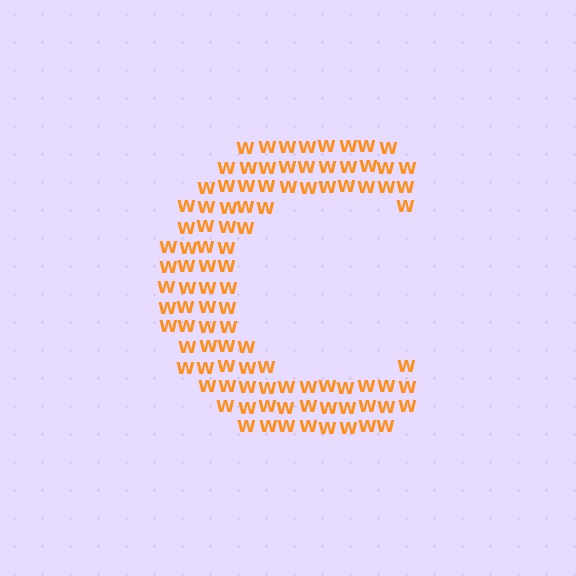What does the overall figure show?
The overall figure shows the letter C.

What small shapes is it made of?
It is made of small letter W's.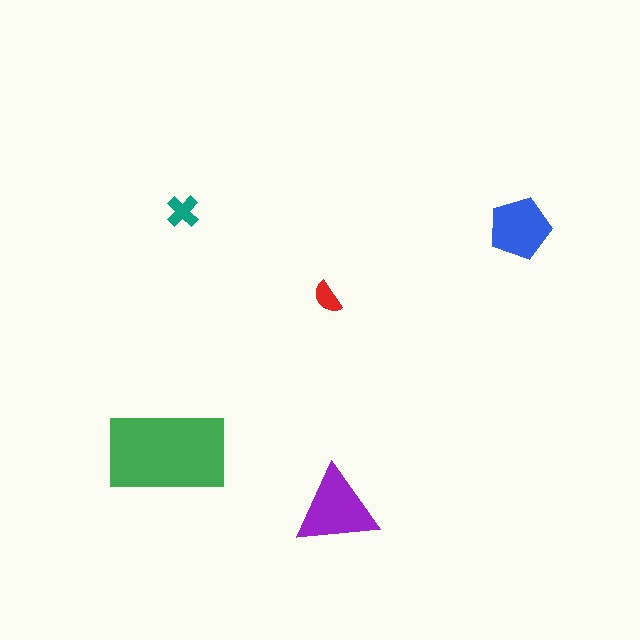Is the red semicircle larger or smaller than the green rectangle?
Smaller.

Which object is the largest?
The green rectangle.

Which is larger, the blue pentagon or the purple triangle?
The purple triangle.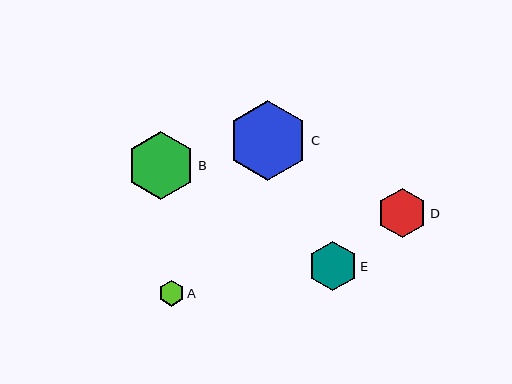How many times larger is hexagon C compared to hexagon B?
Hexagon C is approximately 1.2 times the size of hexagon B.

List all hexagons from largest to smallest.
From largest to smallest: C, B, E, D, A.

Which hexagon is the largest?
Hexagon C is the largest with a size of approximately 80 pixels.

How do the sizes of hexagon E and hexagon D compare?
Hexagon E and hexagon D are approximately the same size.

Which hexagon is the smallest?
Hexagon A is the smallest with a size of approximately 26 pixels.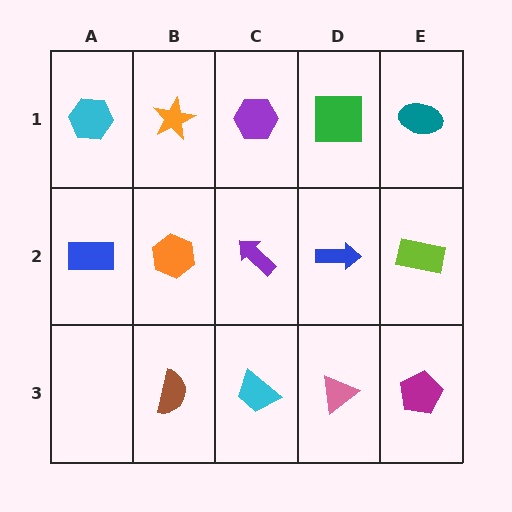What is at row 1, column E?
A teal ellipse.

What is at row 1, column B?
An orange star.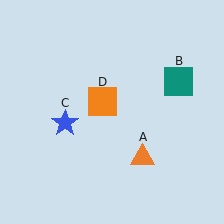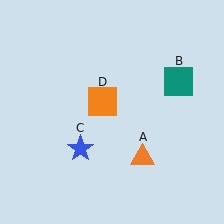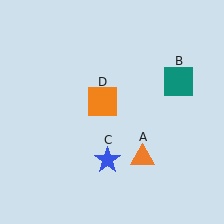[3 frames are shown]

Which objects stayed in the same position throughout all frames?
Orange triangle (object A) and teal square (object B) and orange square (object D) remained stationary.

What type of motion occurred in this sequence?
The blue star (object C) rotated counterclockwise around the center of the scene.